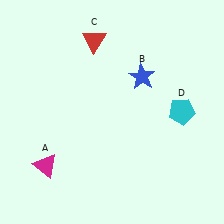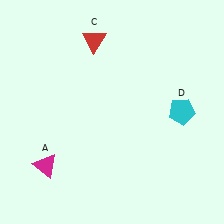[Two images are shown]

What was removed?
The blue star (B) was removed in Image 2.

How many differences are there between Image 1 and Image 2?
There is 1 difference between the two images.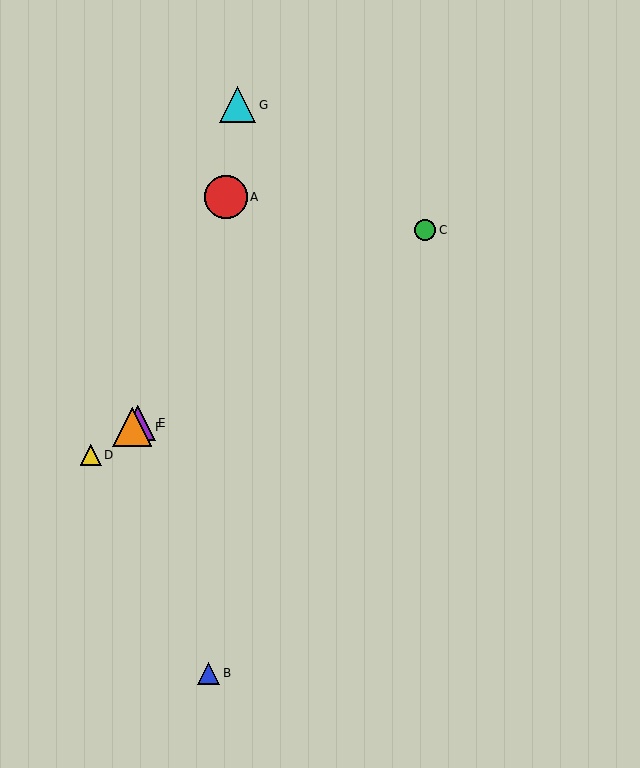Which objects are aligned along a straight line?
Objects C, D, E, F are aligned along a straight line.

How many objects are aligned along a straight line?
4 objects (C, D, E, F) are aligned along a straight line.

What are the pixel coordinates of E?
Object E is at (138, 423).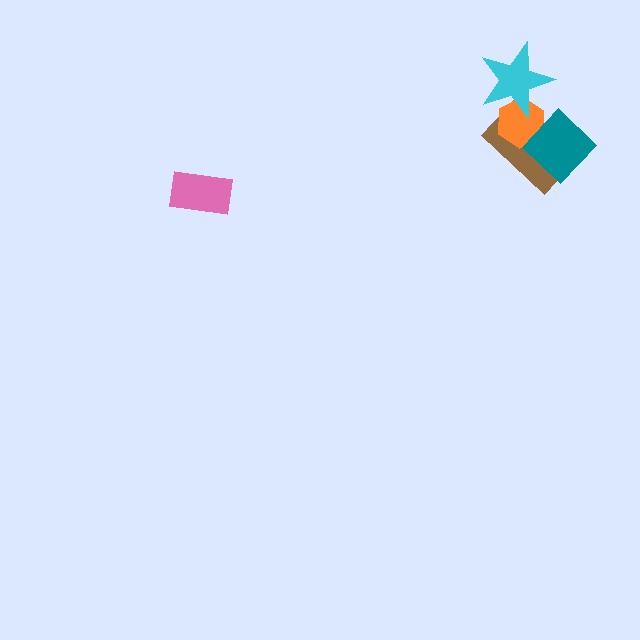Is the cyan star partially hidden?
No, no other shape covers it.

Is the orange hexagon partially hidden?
Yes, it is partially covered by another shape.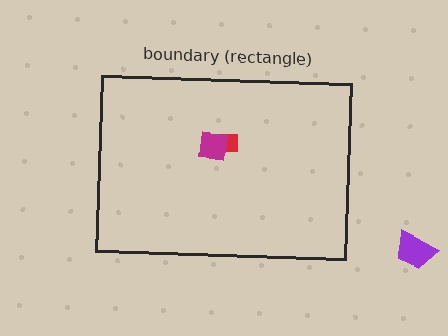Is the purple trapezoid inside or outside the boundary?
Outside.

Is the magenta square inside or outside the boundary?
Inside.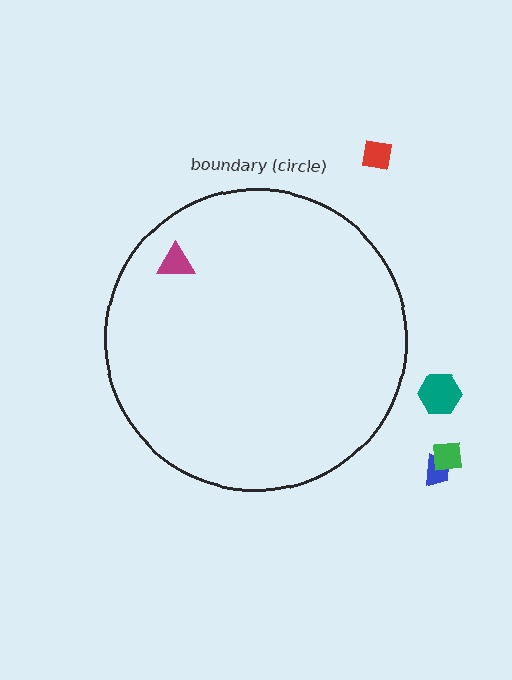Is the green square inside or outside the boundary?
Outside.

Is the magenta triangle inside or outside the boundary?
Inside.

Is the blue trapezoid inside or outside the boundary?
Outside.